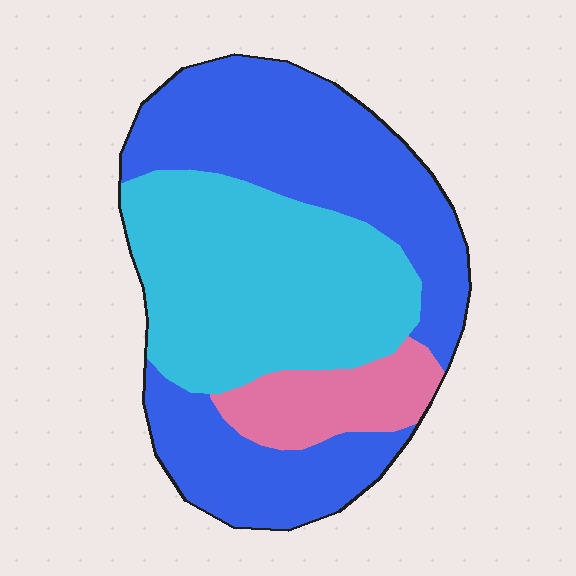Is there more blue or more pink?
Blue.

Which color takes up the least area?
Pink, at roughly 10%.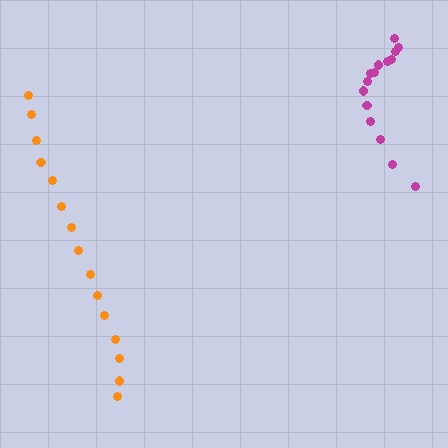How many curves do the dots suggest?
There are 2 distinct paths.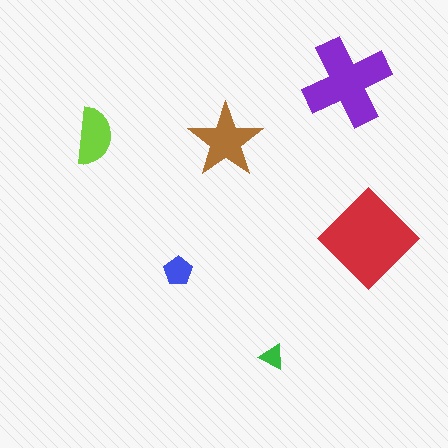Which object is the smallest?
The green triangle.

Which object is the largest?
The red diamond.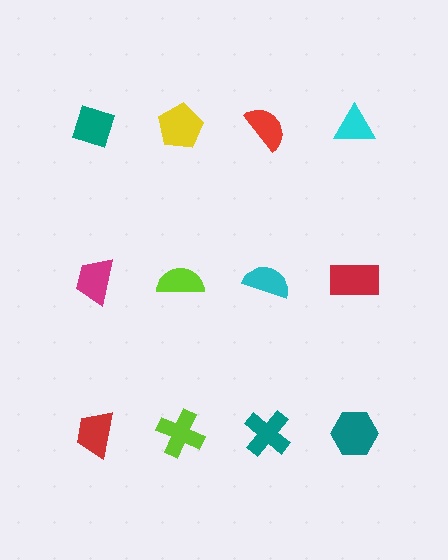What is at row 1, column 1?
A teal diamond.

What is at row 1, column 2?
A yellow pentagon.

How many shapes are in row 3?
4 shapes.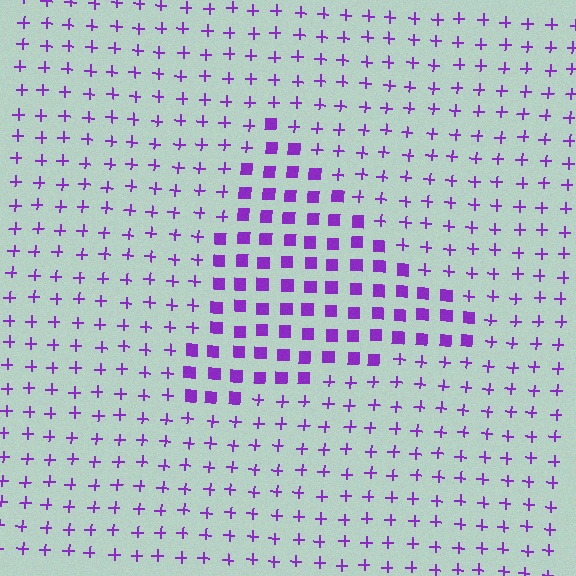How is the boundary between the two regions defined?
The boundary is defined by a change in element shape: squares inside vs. plus signs outside. All elements share the same color and spacing.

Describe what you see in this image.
The image is filled with small purple elements arranged in a uniform grid. A triangle-shaped region contains squares, while the surrounding area contains plus signs. The boundary is defined purely by the change in element shape.